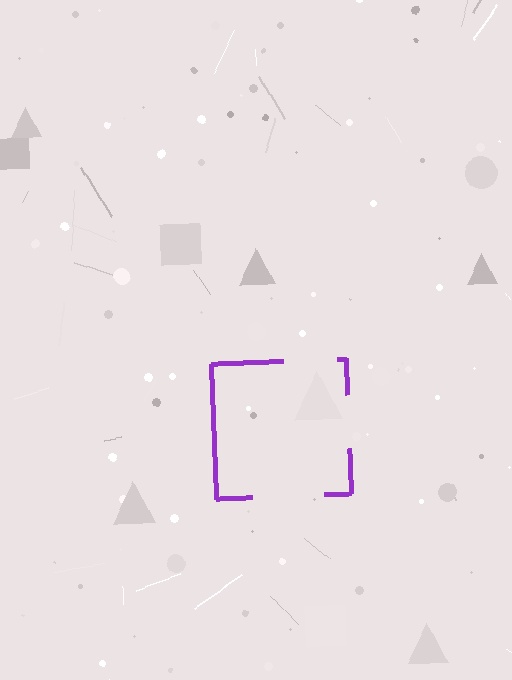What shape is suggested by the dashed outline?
The dashed outline suggests a square.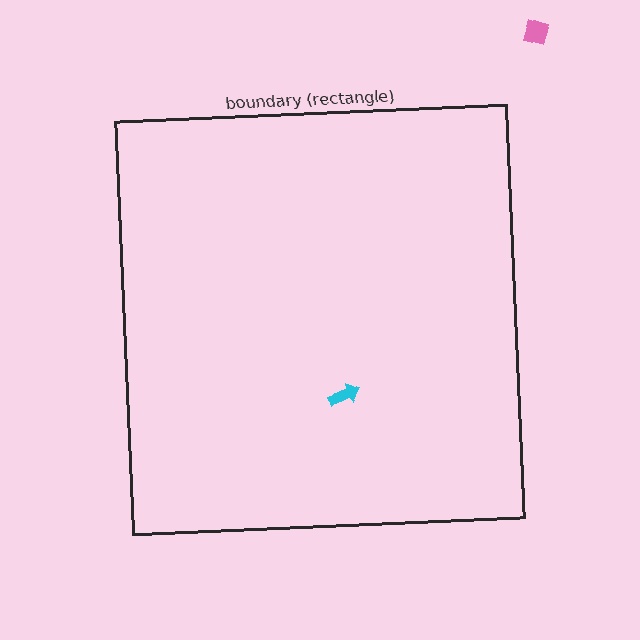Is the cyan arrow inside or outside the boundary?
Inside.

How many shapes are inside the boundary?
1 inside, 1 outside.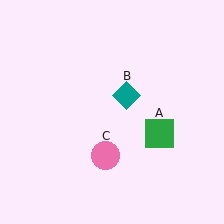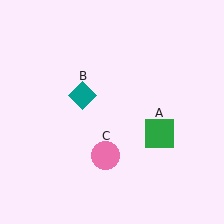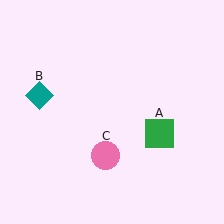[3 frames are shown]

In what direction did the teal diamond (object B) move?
The teal diamond (object B) moved left.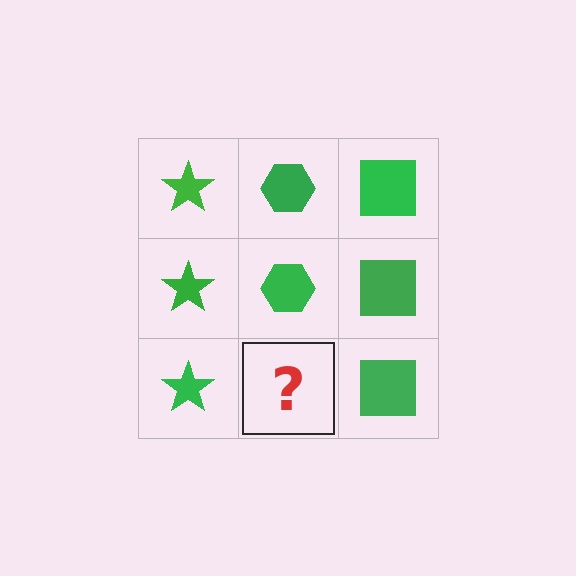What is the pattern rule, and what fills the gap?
The rule is that each column has a consistent shape. The gap should be filled with a green hexagon.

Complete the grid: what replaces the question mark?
The question mark should be replaced with a green hexagon.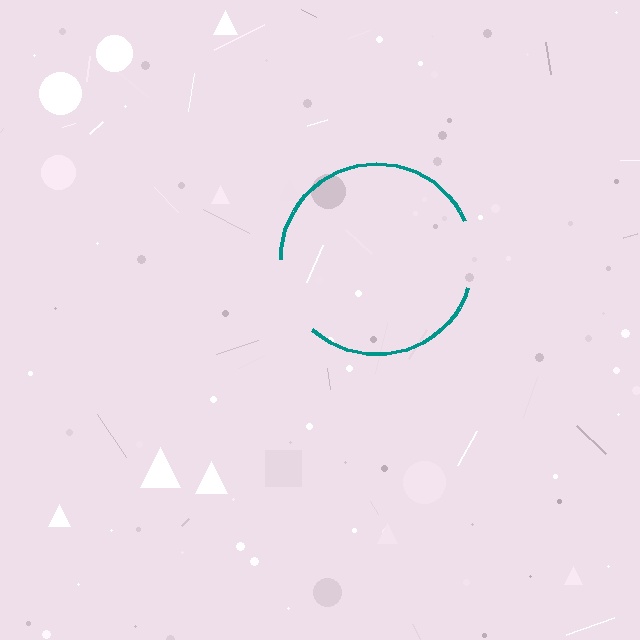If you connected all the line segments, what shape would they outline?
They would outline a circle.